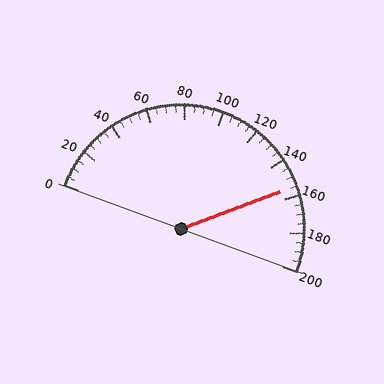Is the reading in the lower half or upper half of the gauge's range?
The reading is in the upper half of the range (0 to 200).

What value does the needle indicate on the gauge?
The needle indicates approximately 155.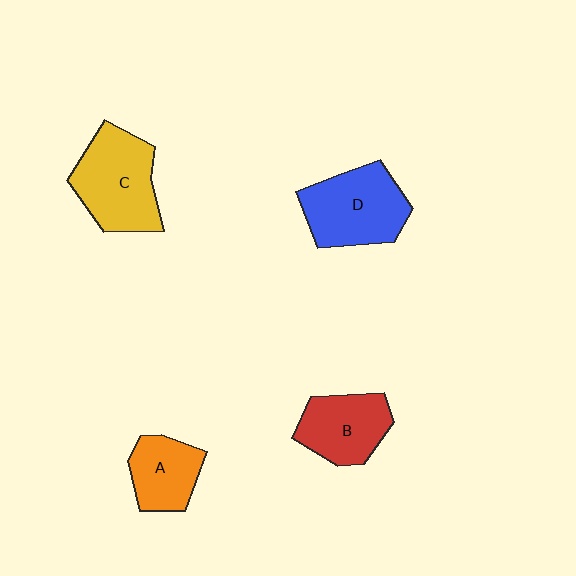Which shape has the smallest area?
Shape A (orange).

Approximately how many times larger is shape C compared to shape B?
Approximately 1.3 times.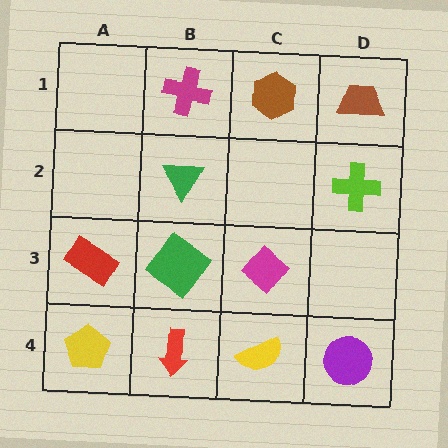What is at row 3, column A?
A red rectangle.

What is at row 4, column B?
A red arrow.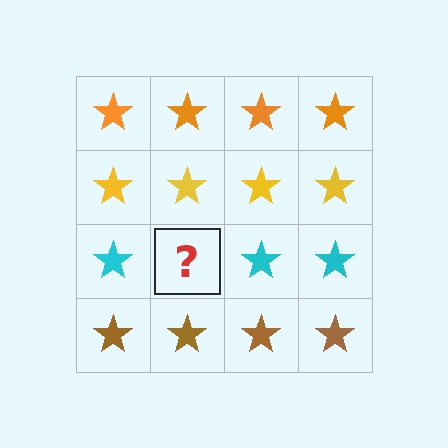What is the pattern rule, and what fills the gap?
The rule is that each row has a consistent color. The gap should be filled with a cyan star.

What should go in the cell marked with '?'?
The missing cell should contain a cyan star.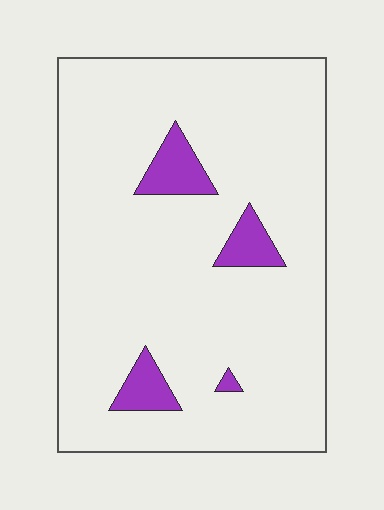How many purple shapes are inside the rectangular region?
4.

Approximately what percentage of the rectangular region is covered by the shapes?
Approximately 10%.